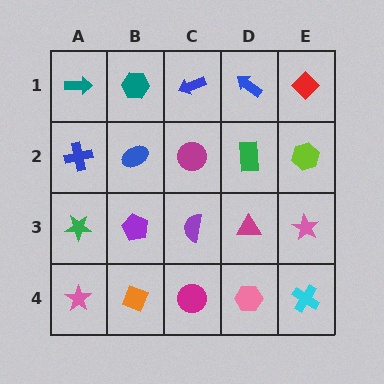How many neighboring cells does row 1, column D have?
3.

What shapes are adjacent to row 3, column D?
A green rectangle (row 2, column D), a pink hexagon (row 4, column D), a purple semicircle (row 3, column C), a pink star (row 3, column E).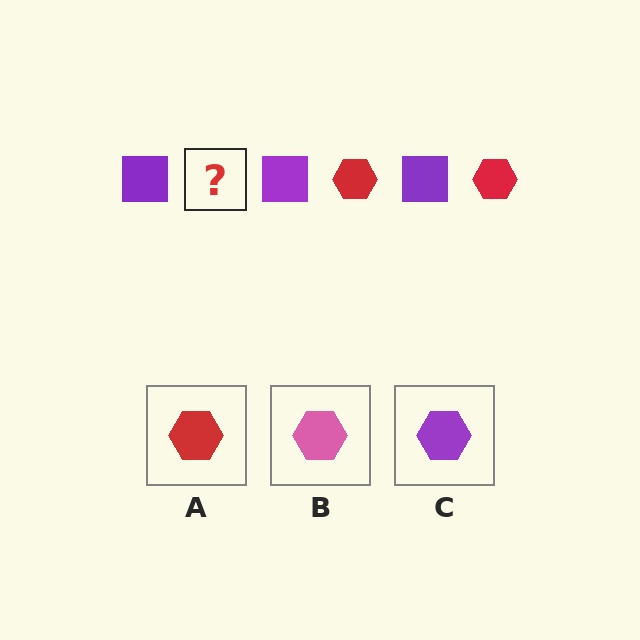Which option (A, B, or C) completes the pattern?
A.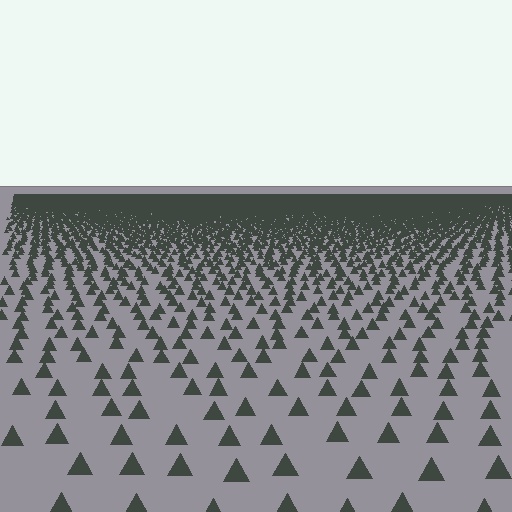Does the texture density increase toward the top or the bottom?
Density increases toward the top.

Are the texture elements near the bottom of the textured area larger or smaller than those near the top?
Larger. Near the bottom, elements are closer to the viewer and appear at a bigger on-screen size.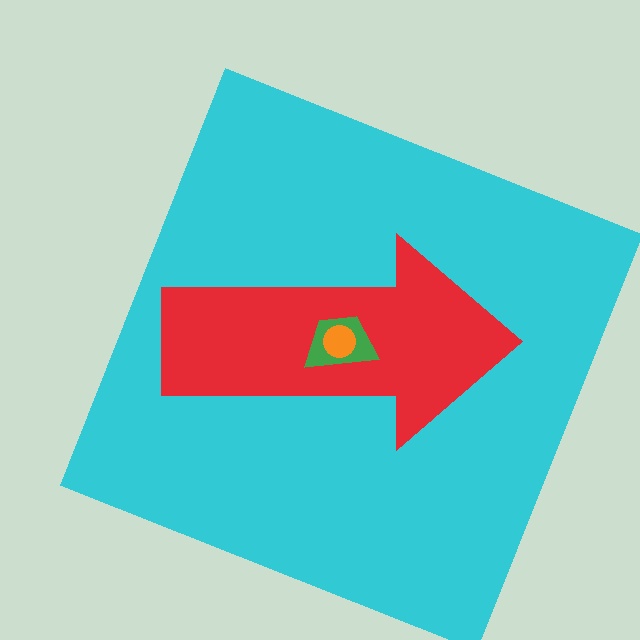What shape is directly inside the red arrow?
The green trapezoid.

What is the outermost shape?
The cyan square.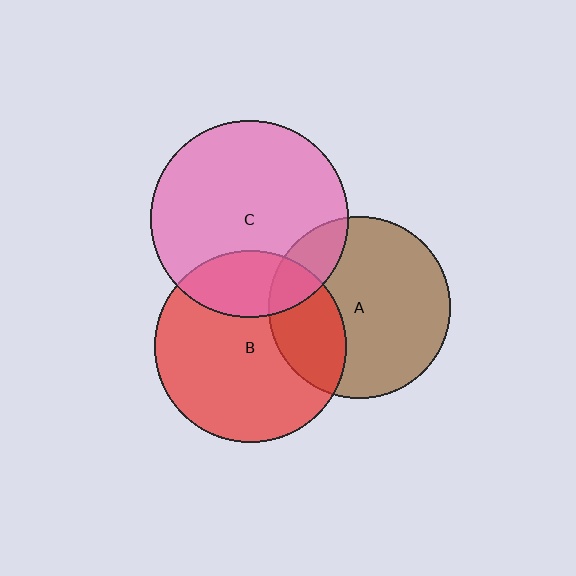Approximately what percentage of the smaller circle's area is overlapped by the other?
Approximately 15%.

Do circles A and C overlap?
Yes.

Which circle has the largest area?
Circle C (pink).